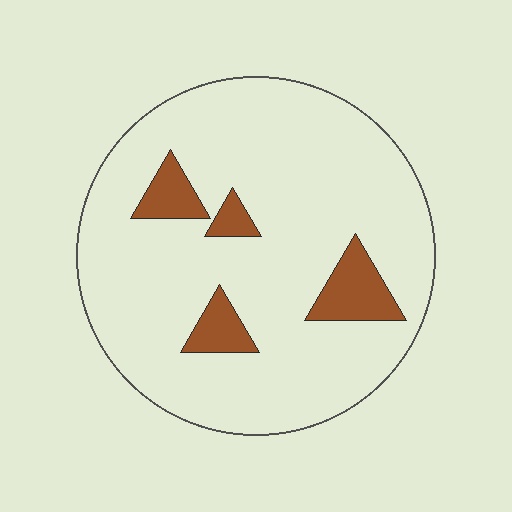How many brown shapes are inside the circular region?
4.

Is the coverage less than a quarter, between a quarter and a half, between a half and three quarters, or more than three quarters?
Less than a quarter.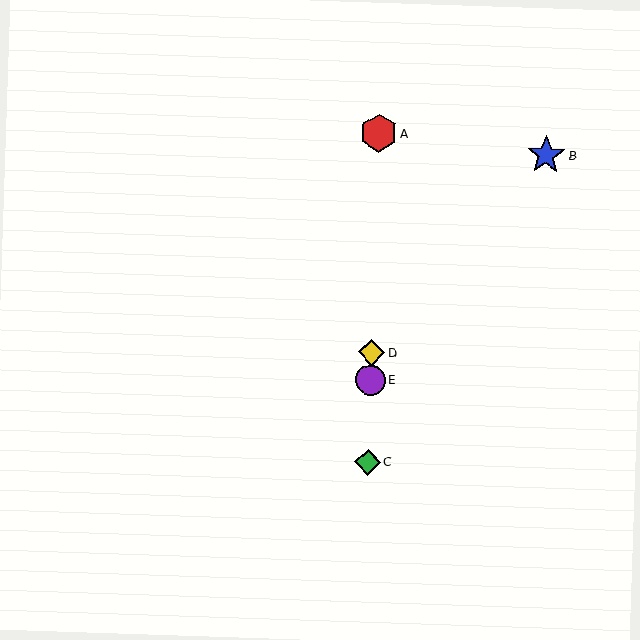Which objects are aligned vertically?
Objects A, C, D, E are aligned vertically.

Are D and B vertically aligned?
No, D is at x≈371 and B is at x≈546.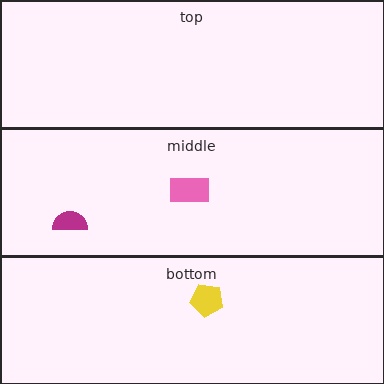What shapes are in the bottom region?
The yellow pentagon.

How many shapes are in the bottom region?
1.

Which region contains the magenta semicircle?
The middle region.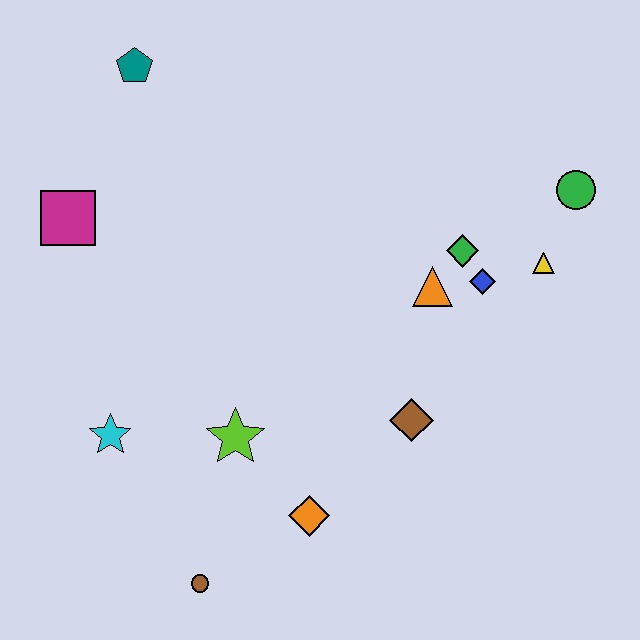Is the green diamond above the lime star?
Yes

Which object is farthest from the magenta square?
The green circle is farthest from the magenta square.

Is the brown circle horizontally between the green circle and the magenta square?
Yes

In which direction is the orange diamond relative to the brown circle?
The orange diamond is to the right of the brown circle.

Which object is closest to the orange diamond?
The lime star is closest to the orange diamond.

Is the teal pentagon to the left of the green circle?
Yes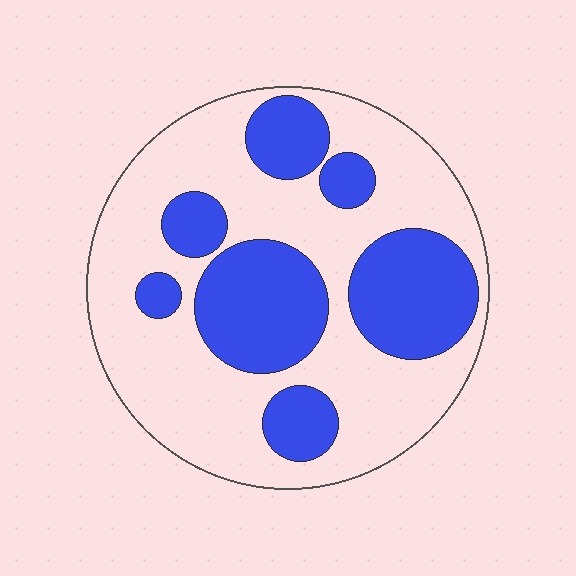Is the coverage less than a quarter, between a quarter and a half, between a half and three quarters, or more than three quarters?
Between a quarter and a half.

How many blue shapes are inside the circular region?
7.